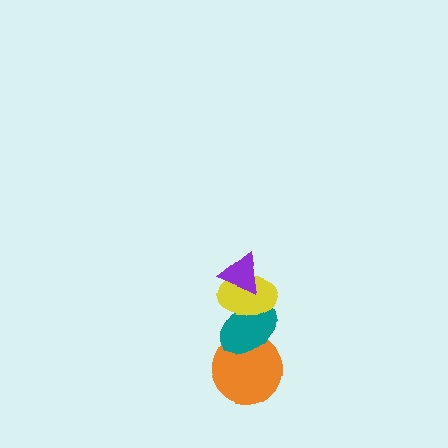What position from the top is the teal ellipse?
The teal ellipse is 3rd from the top.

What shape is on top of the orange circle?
The teal ellipse is on top of the orange circle.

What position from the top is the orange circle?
The orange circle is 4th from the top.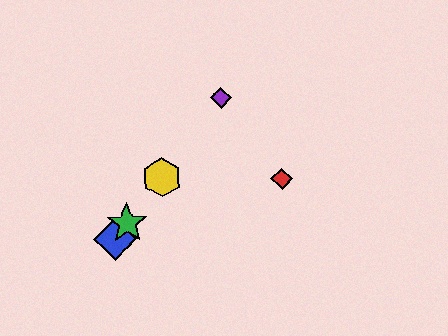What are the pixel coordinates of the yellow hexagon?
The yellow hexagon is at (161, 177).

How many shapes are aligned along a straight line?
4 shapes (the blue diamond, the green star, the yellow hexagon, the purple diamond) are aligned along a straight line.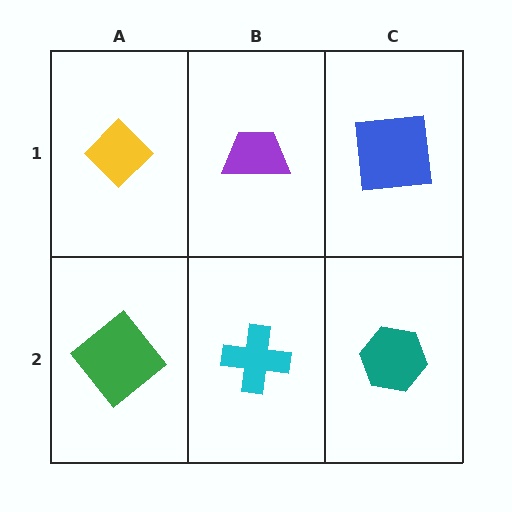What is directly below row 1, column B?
A cyan cross.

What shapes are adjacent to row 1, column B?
A cyan cross (row 2, column B), a yellow diamond (row 1, column A), a blue square (row 1, column C).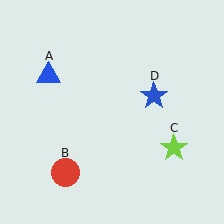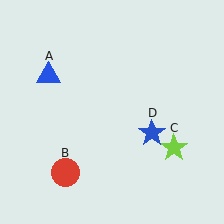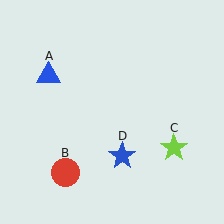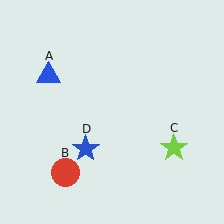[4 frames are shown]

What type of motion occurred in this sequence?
The blue star (object D) rotated clockwise around the center of the scene.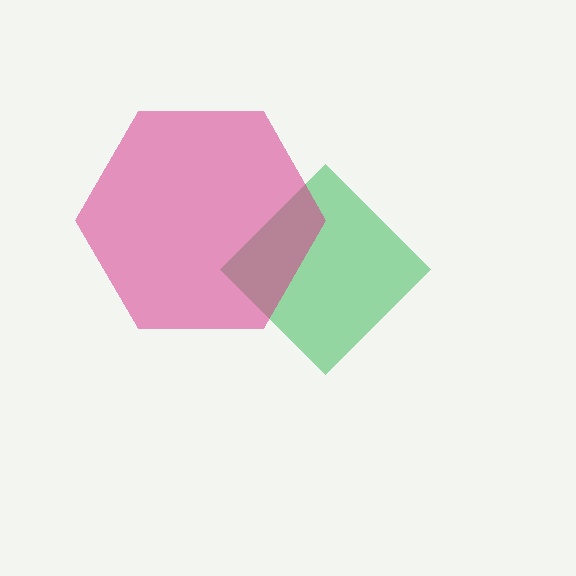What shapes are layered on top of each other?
The layered shapes are: a green diamond, a magenta hexagon.